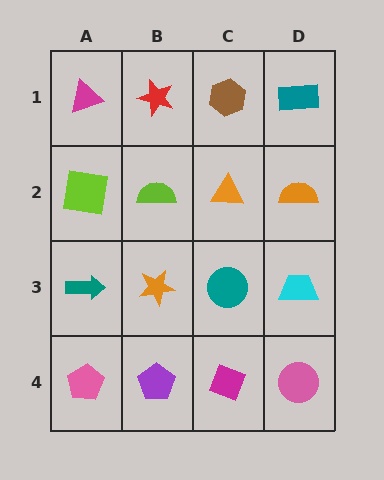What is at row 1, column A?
A magenta triangle.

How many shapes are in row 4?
4 shapes.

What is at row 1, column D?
A teal rectangle.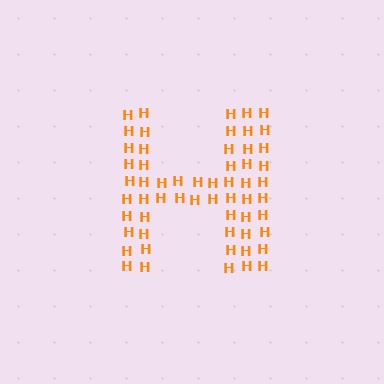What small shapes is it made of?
It is made of small letter H's.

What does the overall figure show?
The overall figure shows the letter H.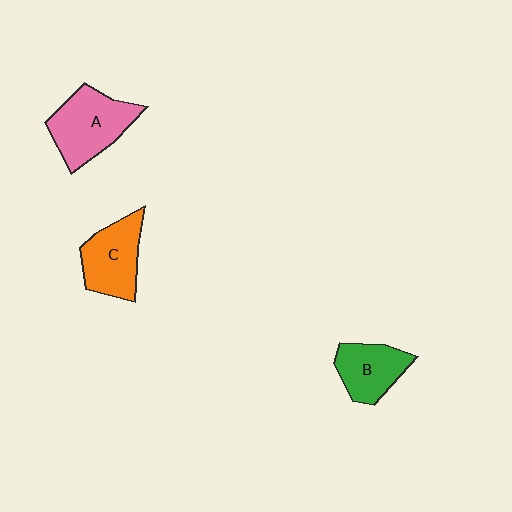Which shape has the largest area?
Shape A (pink).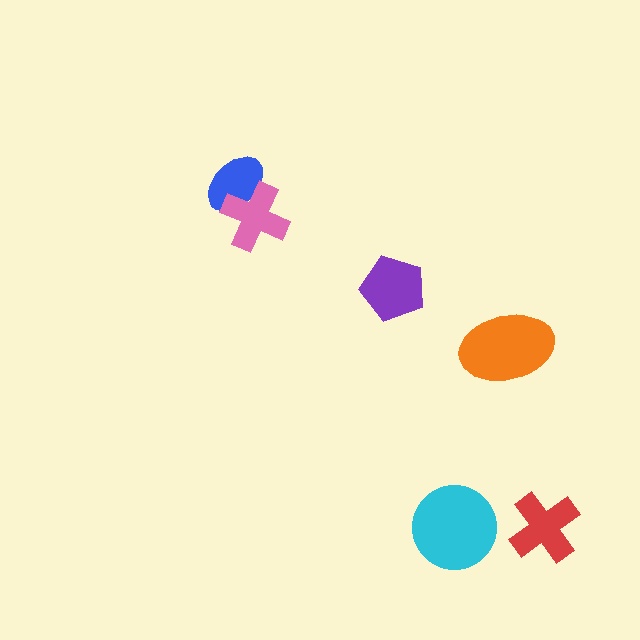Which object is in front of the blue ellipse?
The pink cross is in front of the blue ellipse.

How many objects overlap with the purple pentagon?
0 objects overlap with the purple pentagon.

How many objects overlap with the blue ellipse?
1 object overlaps with the blue ellipse.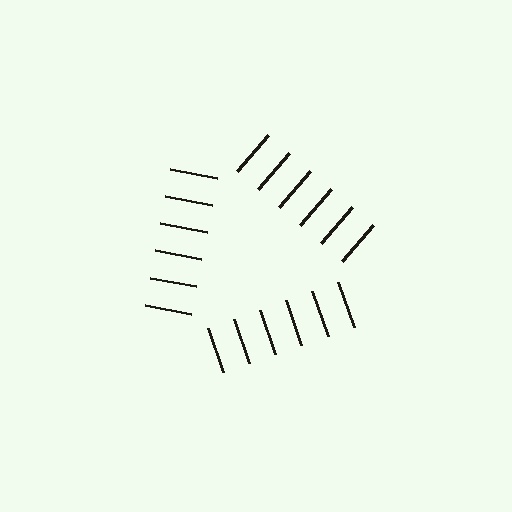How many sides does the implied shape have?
3 sides — the line-ends trace a triangle.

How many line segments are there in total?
18 — 6 along each of the 3 edges.